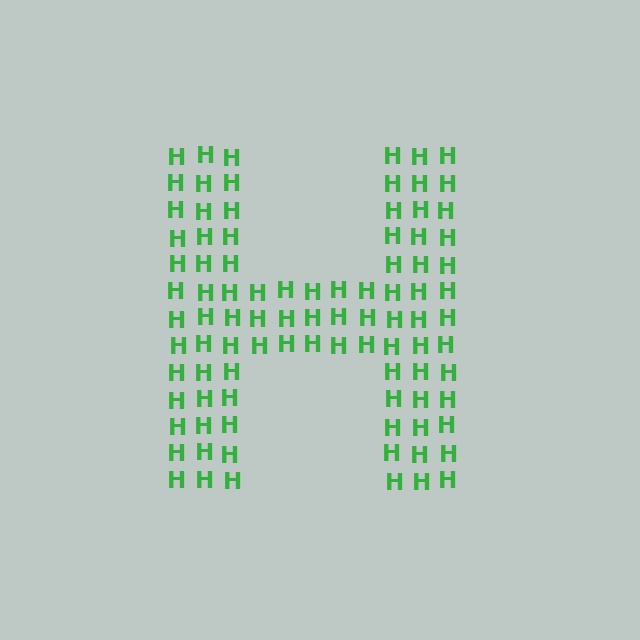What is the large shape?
The large shape is the letter H.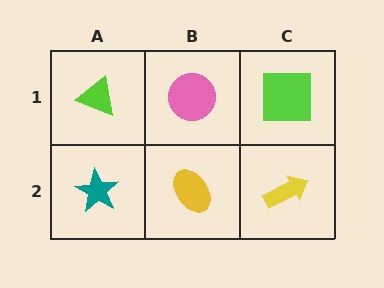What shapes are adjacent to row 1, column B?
A yellow ellipse (row 2, column B), a lime triangle (row 1, column A), a lime square (row 1, column C).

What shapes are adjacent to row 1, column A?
A teal star (row 2, column A), a pink circle (row 1, column B).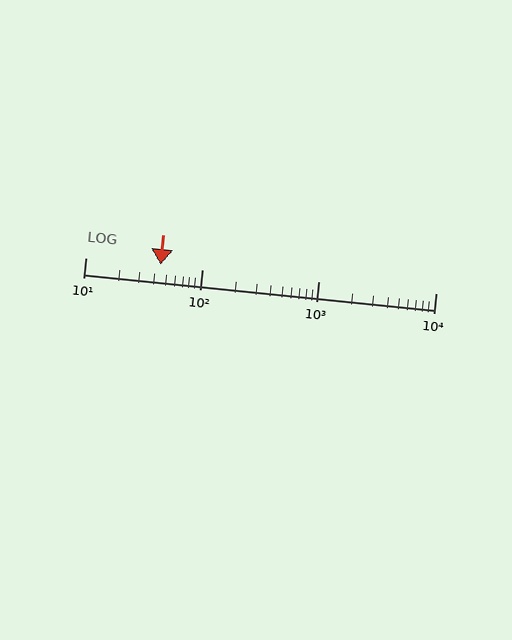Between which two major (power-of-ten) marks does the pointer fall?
The pointer is between 10 and 100.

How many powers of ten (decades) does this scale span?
The scale spans 3 decades, from 10 to 10000.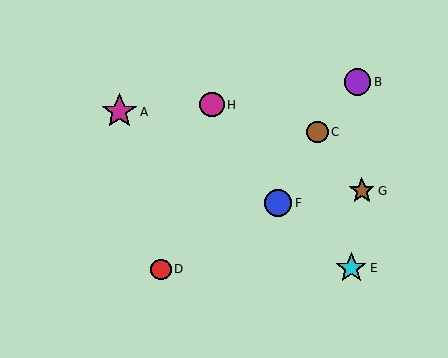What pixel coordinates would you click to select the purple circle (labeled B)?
Click at (358, 82) to select the purple circle B.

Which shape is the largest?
The magenta star (labeled A) is the largest.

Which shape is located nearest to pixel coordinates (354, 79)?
The purple circle (labeled B) at (358, 82) is nearest to that location.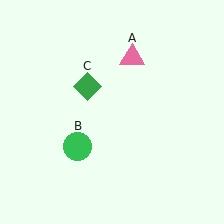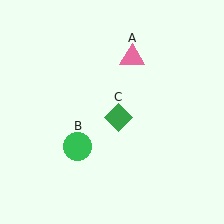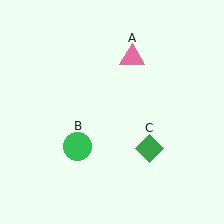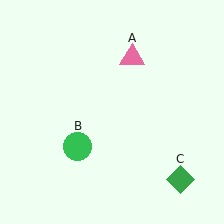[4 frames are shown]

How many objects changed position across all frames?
1 object changed position: green diamond (object C).